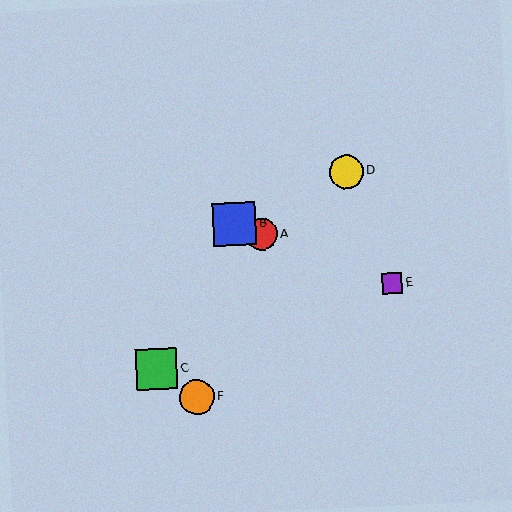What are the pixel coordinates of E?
Object E is at (392, 283).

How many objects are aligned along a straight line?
3 objects (A, B, E) are aligned along a straight line.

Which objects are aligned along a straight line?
Objects A, B, E are aligned along a straight line.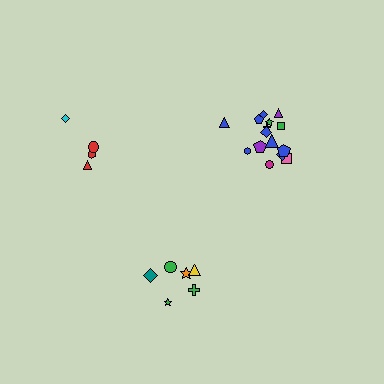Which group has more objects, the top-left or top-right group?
The top-right group.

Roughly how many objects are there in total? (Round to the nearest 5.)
Roughly 25 objects in total.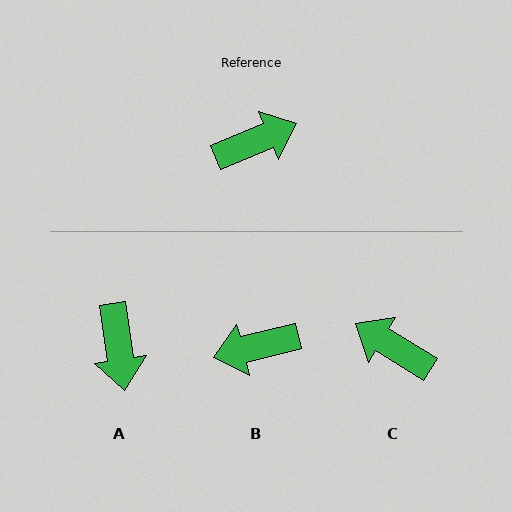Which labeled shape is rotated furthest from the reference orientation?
B, about 171 degrees away.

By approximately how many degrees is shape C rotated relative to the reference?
Approximately 126 degrees counter-clockwise.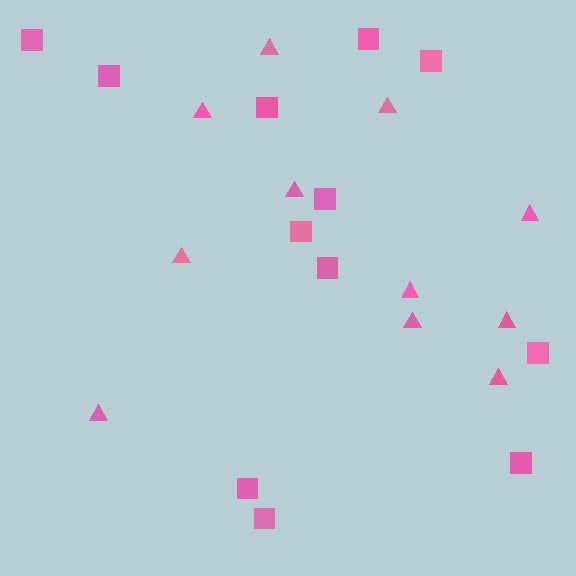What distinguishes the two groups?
There are 2 groups: one group of triangles (11) and one group of squares (12).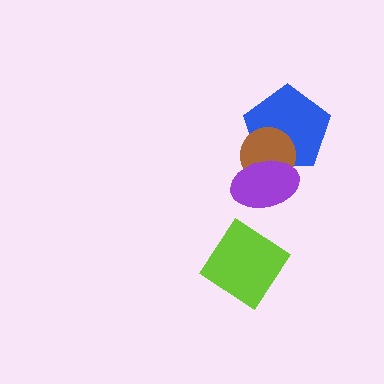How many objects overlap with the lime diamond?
0 objects overlap with the lime diamond.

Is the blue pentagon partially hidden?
Yes, it is partially covered by another shape.